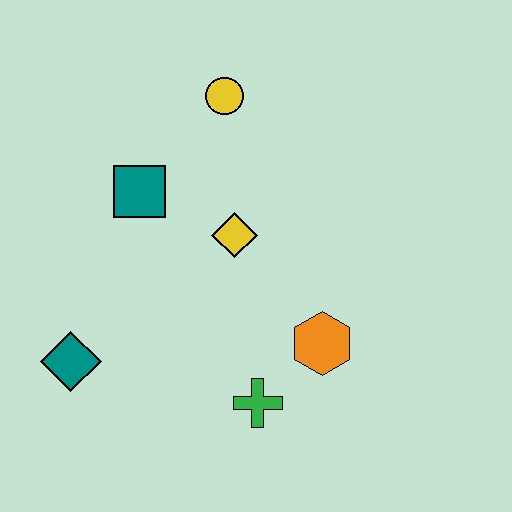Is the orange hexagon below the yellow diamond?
Yes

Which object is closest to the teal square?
The yellow diamond is closest to the teal square.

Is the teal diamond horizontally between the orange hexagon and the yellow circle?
No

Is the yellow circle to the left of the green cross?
Yes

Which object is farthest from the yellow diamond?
The teal diamond is farthest from the yellow diamond.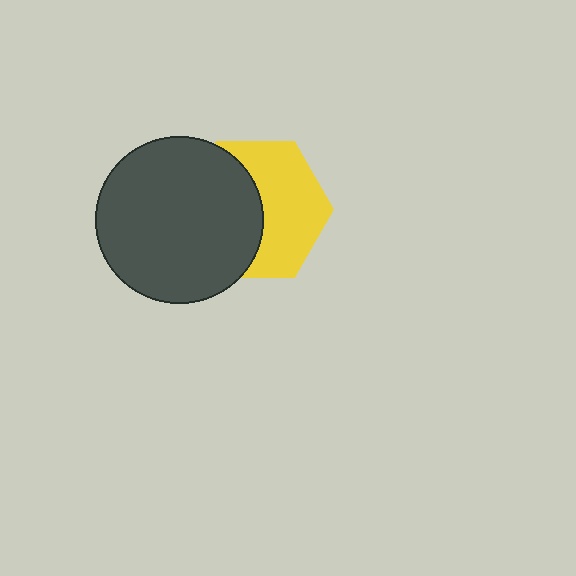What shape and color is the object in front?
The object in front is a dark gray circle.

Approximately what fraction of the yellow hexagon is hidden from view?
Roughly 47% of the yellow hexagon is hidden behind the dark gray circle.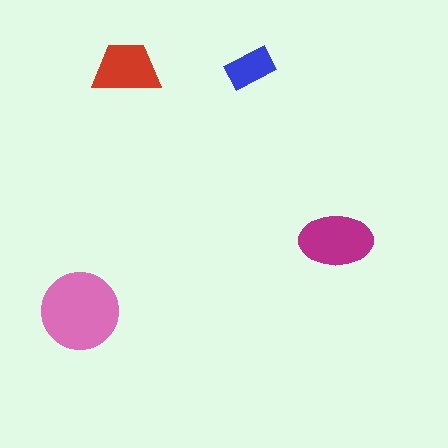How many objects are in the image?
There are 4 objects in the image.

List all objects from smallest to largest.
The blue rectangle, the red trapezoid, the magenta ellipse, the pink circle.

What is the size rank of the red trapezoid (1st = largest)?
3rd.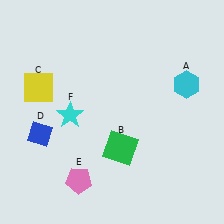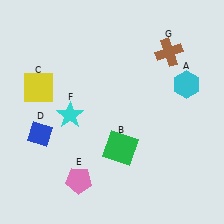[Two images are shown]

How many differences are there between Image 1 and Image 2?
There is 1 difference between the two images.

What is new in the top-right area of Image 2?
A brown cross (G) was added in the top-right area of Image 2.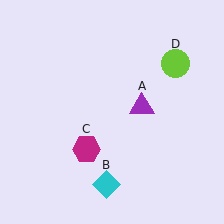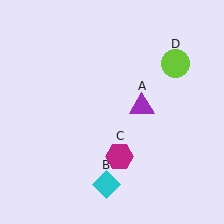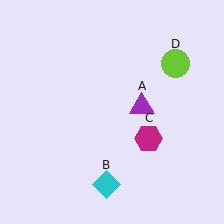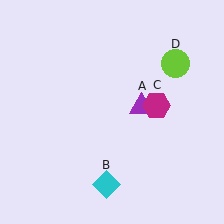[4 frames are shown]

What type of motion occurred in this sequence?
The magenta hexagon (object C) rotated counterclockwise around the center of the scene.